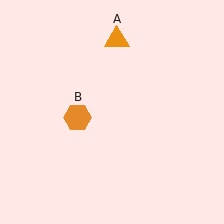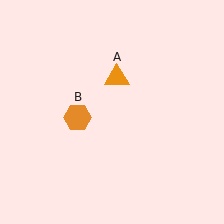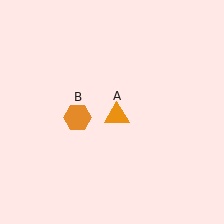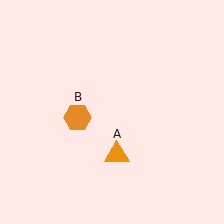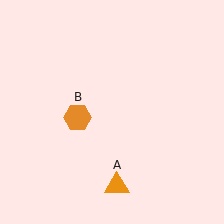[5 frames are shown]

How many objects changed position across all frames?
1 object changed position: orange triangle (object A).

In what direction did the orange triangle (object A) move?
The orange triangle (object A) moved down.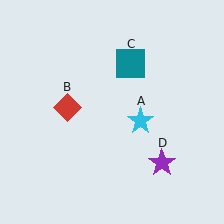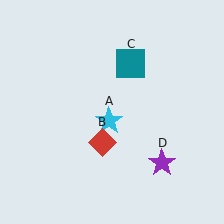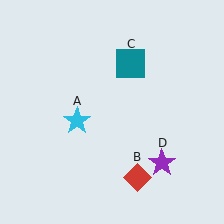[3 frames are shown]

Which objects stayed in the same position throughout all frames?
Teal square (object C) and purple star (object D) remained stationary.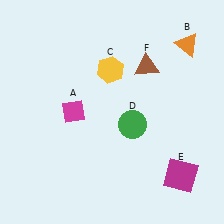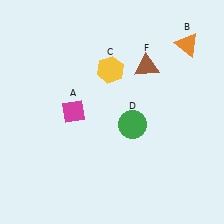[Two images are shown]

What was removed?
The magenta square (E) was removed in Image 2.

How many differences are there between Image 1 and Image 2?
There is 1 difference between the two images.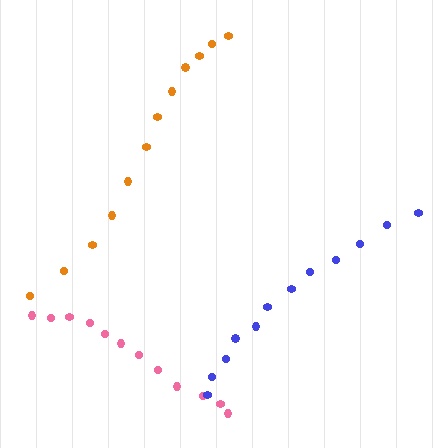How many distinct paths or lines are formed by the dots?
There are 3 distinct paths.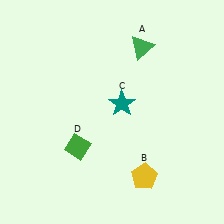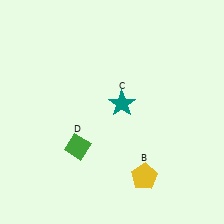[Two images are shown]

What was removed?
The green triangle (A) was removed in Image 2.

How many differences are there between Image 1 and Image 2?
There is 1 difference between the two images.